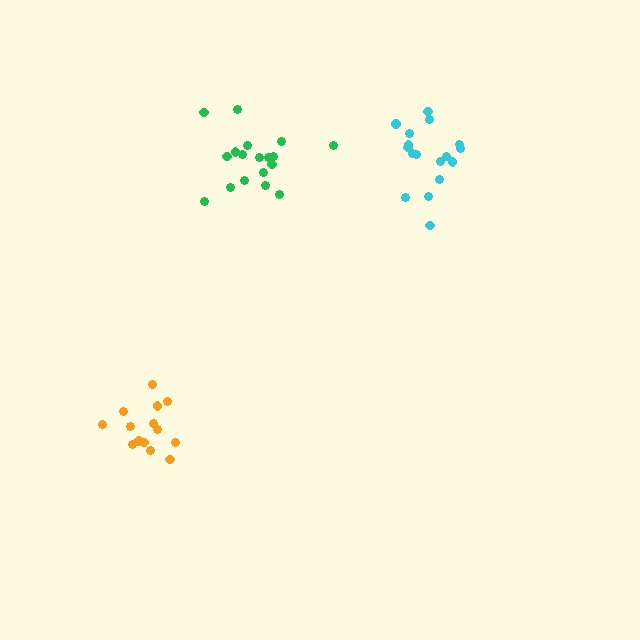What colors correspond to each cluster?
The clusters are colored: cyan, green, orange.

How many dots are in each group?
Group 1: 17 dots, Group 2: 18 dots, Group 3: 14 dots (49 total).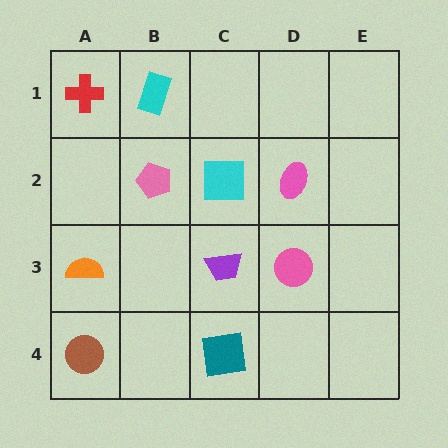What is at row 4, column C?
A teal square.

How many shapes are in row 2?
3 shapes.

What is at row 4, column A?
A brown circle.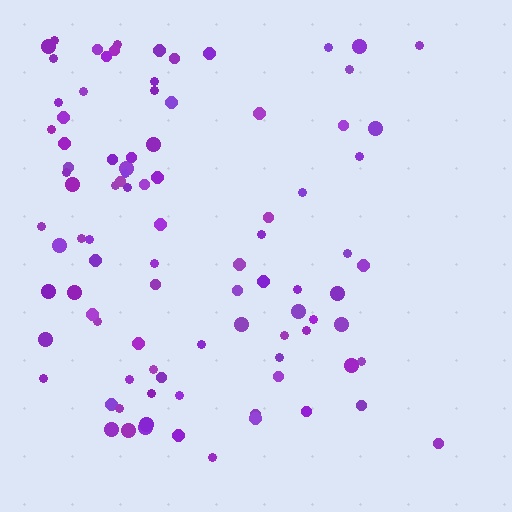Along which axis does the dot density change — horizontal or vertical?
Horizontal.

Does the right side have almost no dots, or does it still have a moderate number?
Still a moderate number, just noticeably fewer than the left.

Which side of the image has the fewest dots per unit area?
The right.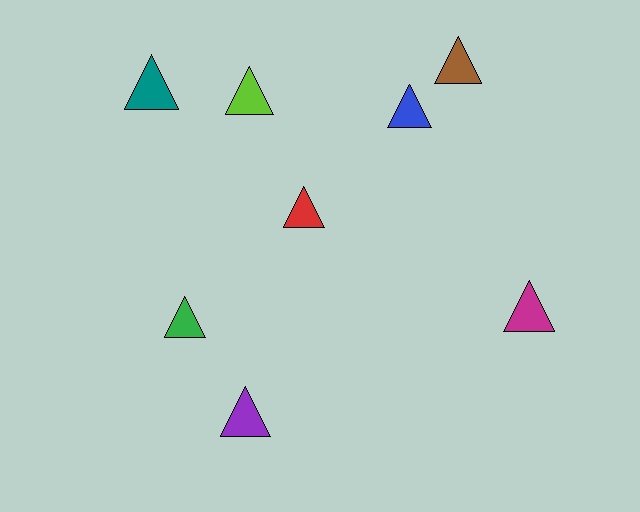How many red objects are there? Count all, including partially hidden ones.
There is 1 red object.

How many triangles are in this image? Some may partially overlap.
There are 8 triangles.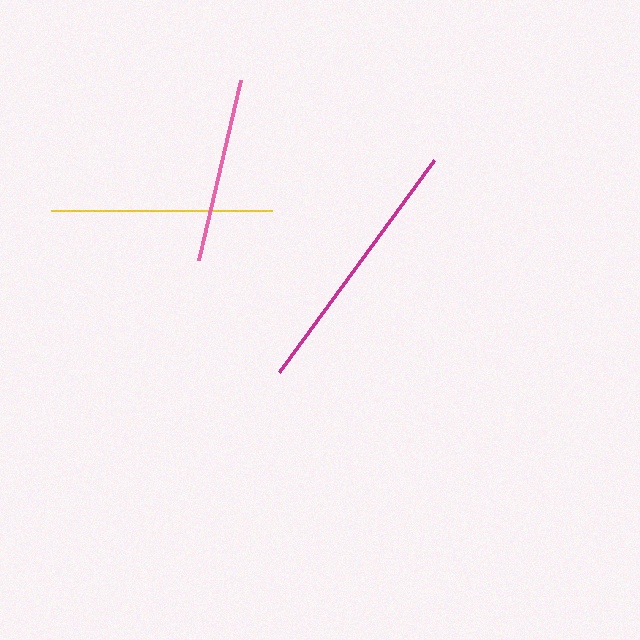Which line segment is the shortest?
The pink line is the shortest at approximately 185 pixels.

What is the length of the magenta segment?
The magenta segment is approximately 262 pixels long.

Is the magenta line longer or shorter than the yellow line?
The magenta line is longer than the yellow line.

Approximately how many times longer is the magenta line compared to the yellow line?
The magenta line is approximately 1.2 times the length of the yellow line.